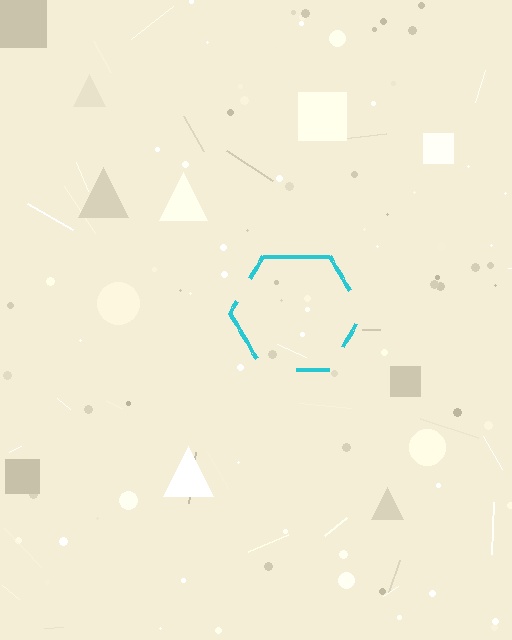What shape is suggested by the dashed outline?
The dashed outline suggests a hexagon.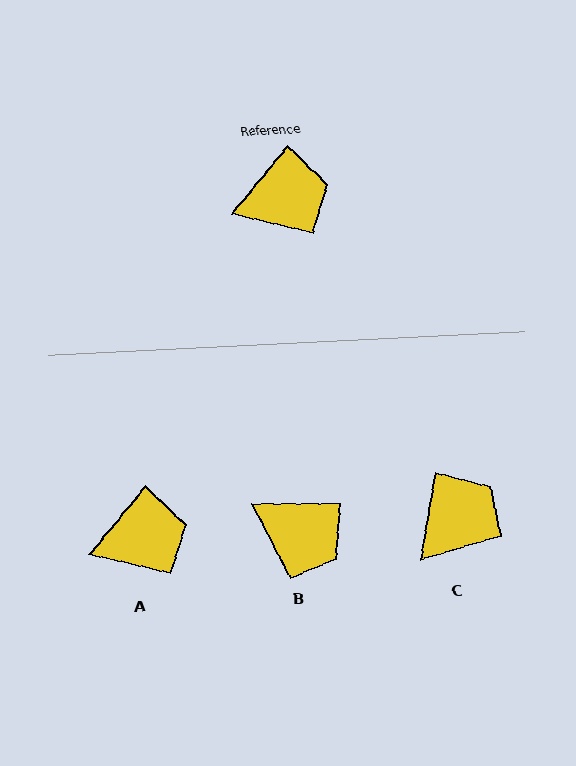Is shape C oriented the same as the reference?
No, it is off by about 30 degrees.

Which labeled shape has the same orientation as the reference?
A.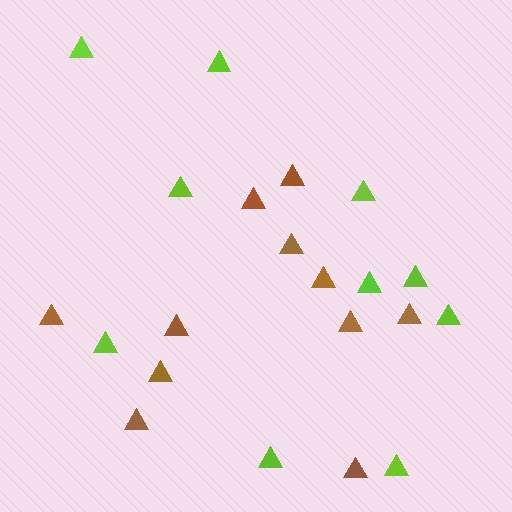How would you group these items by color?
There are 2 groups: one group of lime triangles (10) and one group of brown triangles (11).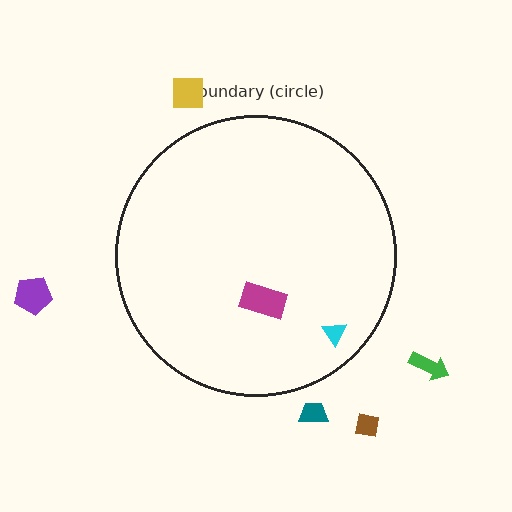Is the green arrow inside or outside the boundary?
Outside.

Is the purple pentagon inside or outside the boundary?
Outside.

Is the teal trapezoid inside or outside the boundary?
Outside.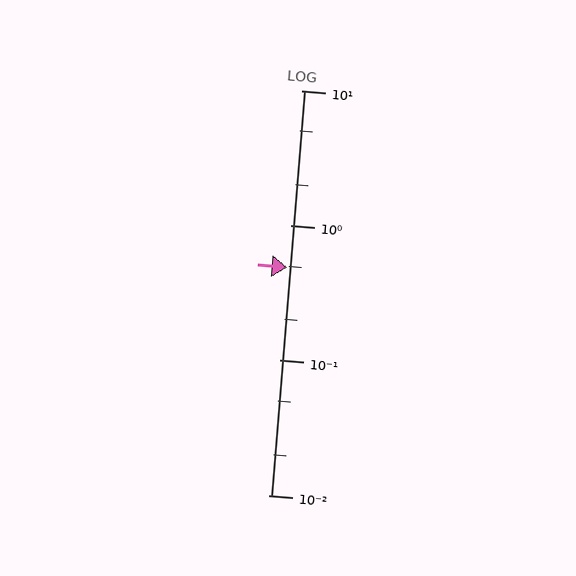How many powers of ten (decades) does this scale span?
The scale spans 3 decades, from 0.01 to 10.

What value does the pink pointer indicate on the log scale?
The pointer indicates approximately 0.49.